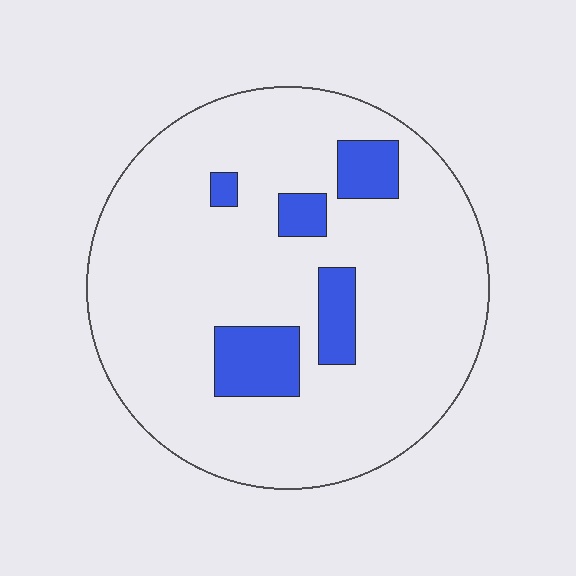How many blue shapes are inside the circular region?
5.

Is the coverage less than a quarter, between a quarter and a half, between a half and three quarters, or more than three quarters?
Less than a quarter.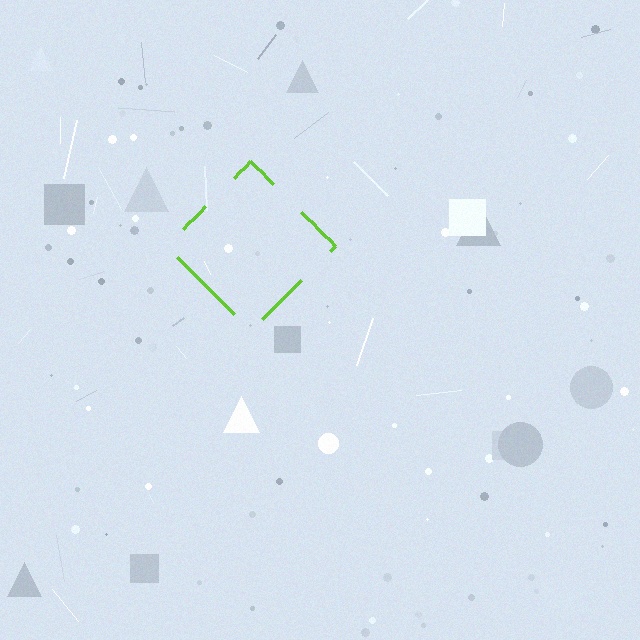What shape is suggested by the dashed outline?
The dashed outline suggests a diamond.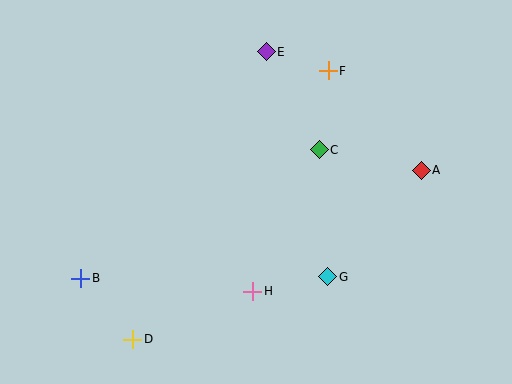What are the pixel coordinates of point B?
Point B is at (81, 278).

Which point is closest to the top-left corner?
Point E is closest to the top-left corner.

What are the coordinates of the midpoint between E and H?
The midpoint between E and H is at (259, 172).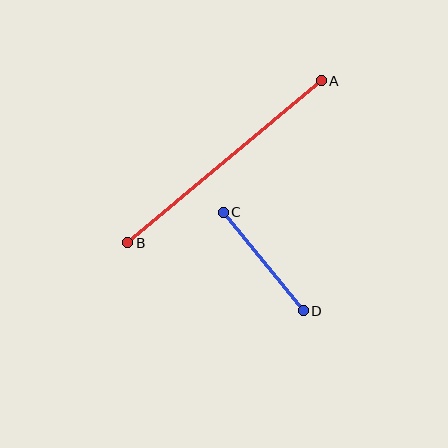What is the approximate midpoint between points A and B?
The midpoint is at approximately (224, 162) pixels.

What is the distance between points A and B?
The distance is approximately 253 pixels.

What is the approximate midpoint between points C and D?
The midpoint is at approximately (263, 261) pixels.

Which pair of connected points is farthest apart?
Points A and B are farthest apart.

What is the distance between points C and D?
The distance is approximately 127 pixels.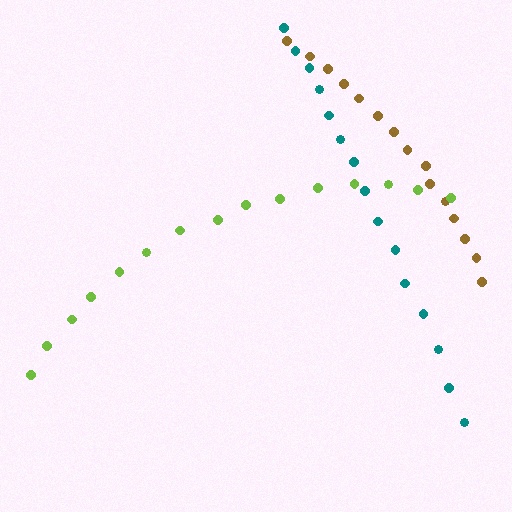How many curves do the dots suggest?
There are 3 distinct paths.